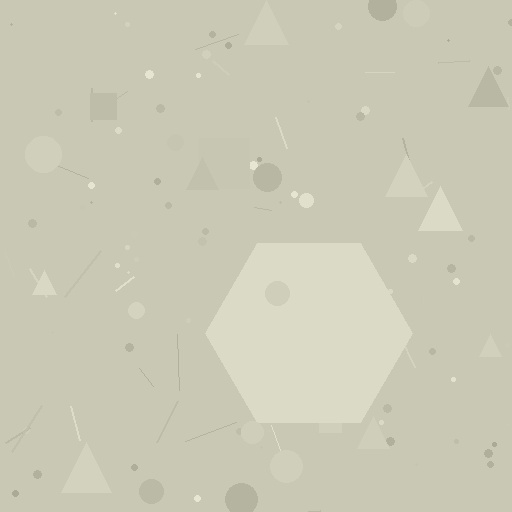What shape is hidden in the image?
A hexagon is hidden in the image.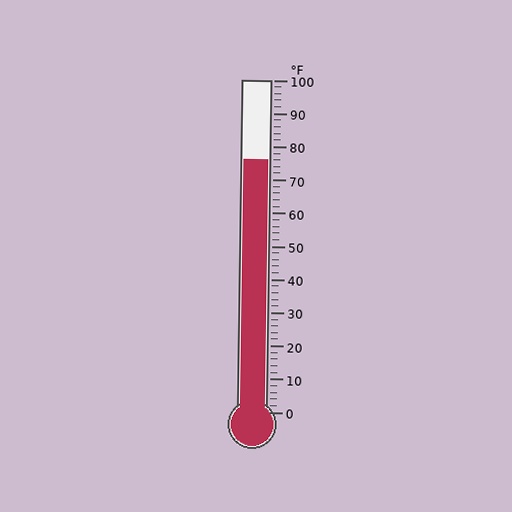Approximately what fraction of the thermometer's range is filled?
The thermometer is filled to approximately 75% of its range.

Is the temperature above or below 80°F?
The temperature is below 80°F.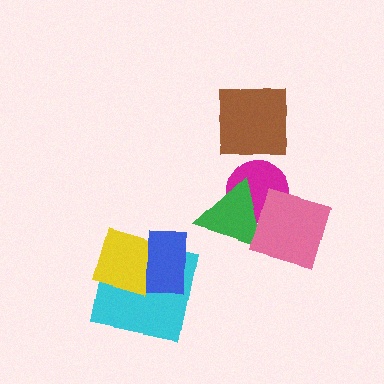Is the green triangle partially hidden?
Yes, it is partially covered by another shape.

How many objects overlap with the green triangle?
2 objects overlap with the green triangle.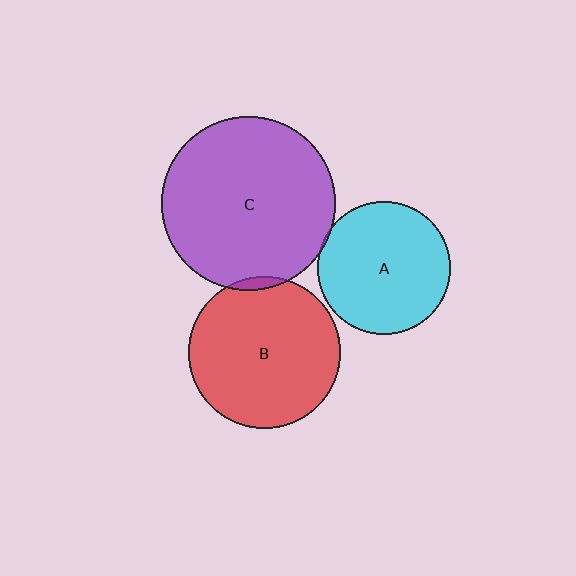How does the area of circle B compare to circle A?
Approximately 1.3 times.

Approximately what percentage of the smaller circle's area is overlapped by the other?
Approximately 5%.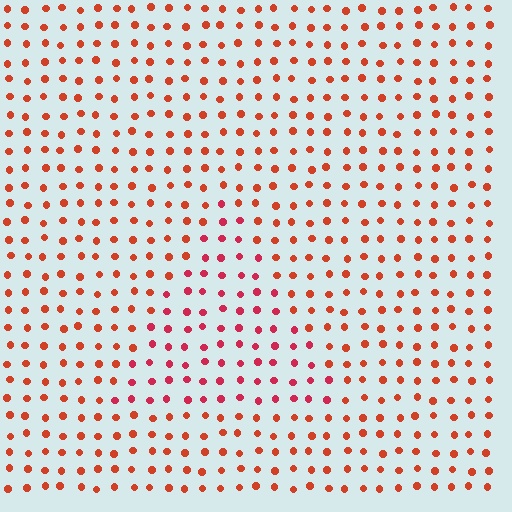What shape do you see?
I see a triangle.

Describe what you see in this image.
The image is filled with small red elements in a uniform arrangement. A triangle-shaped region is visible where the elements are tinted to a slightly different hue, forming a subtle color boundary.